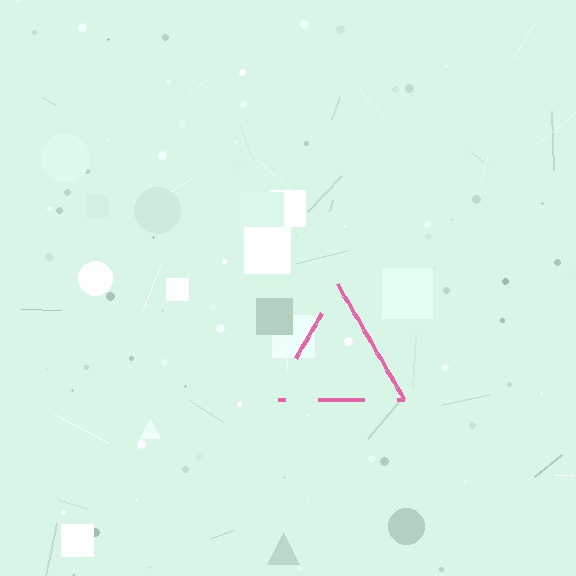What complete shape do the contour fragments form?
The contour fragments form a triangle.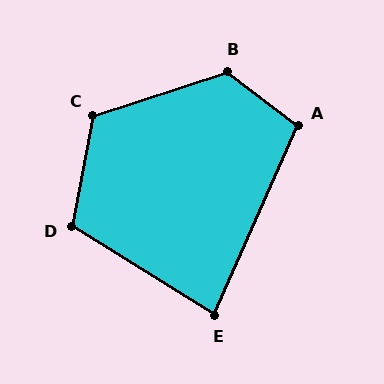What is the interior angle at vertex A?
Approximately 103 degrees (obtuse).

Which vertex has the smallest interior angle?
E, at approximately 82 degrees.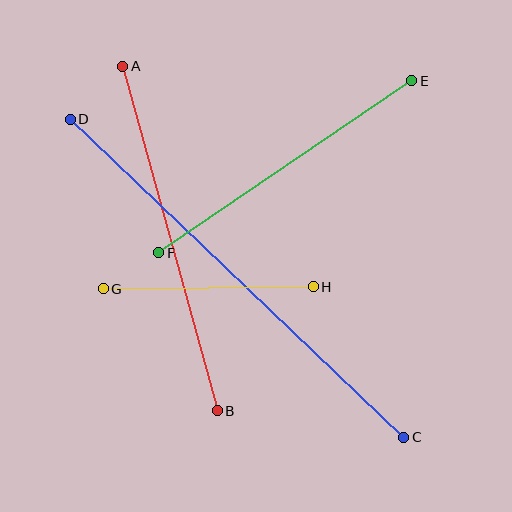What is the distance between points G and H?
The distance is approximately 210 pixels.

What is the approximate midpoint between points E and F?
The midpoint is at approximately (285, 167) pixels.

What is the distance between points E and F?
The distance is approximately 306 pixels.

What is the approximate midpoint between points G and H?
The midpoint is at approximately (208, 288) pixels.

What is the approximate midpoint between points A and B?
The midpoint is at approximately (170, 239) pixels.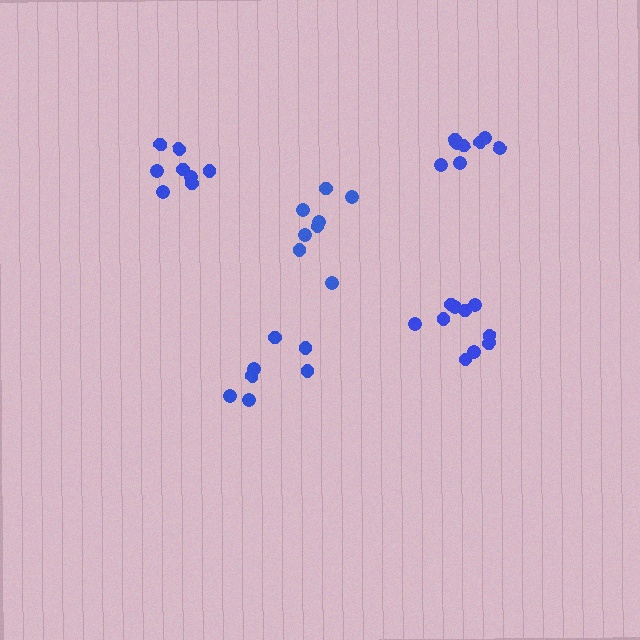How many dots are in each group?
Group 1: 8 dots, Group 2: 7 dots, Group 3: 10 dots, Group 4: 8 dots, Group 5: 8 dots (41 total).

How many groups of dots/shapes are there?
There are 5 groups.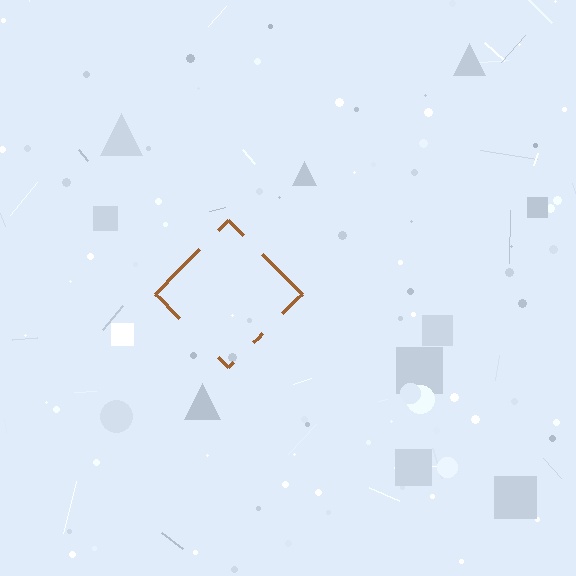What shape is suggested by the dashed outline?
The dashed outline suggests a diamond.